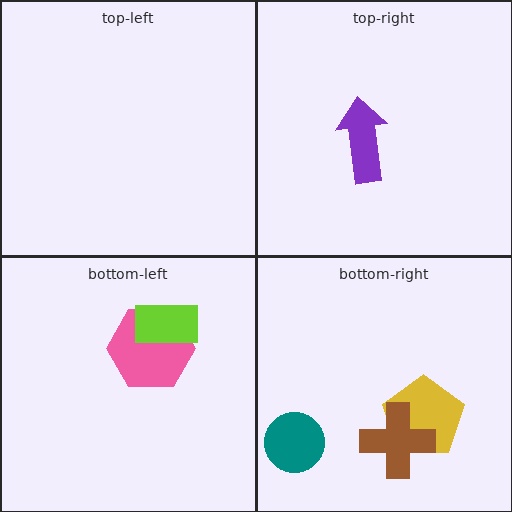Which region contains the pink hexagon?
The bottom-left region.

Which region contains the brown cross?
The bottom-right region.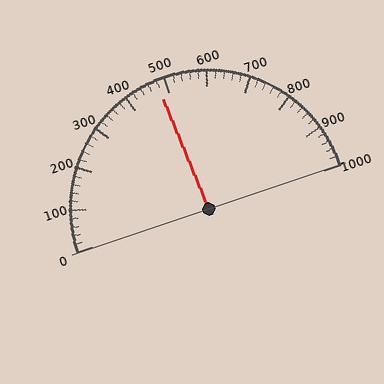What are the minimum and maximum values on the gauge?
The gauge ranges from 0 to 1000.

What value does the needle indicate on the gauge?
The needle indicates approximately 480.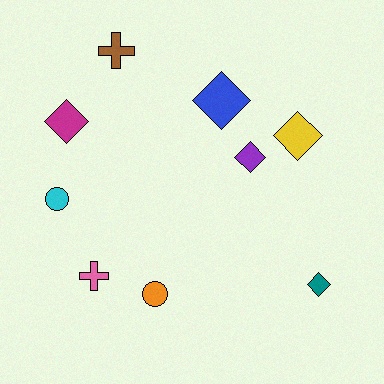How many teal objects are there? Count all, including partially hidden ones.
There is 1 teal object.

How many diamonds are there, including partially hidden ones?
There are 5 diamonds.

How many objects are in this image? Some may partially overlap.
There are 9 objects.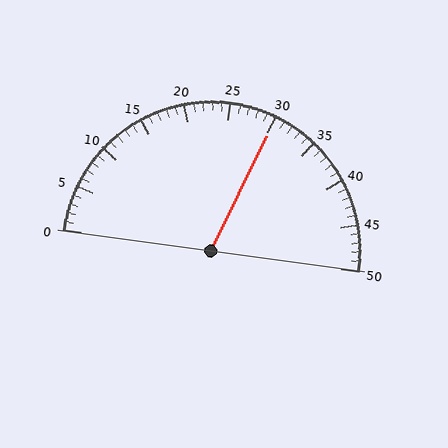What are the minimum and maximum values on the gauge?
The gauge ranges from 0 to 50.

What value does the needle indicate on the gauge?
The needle indicates approximately 30.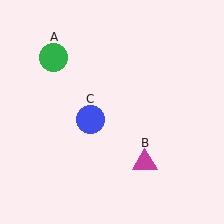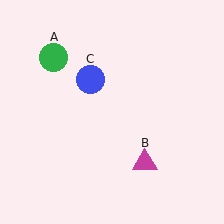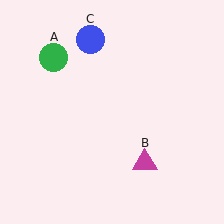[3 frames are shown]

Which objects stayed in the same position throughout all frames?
Green circle (object A) and magenta triangle (object B) remained stationary.